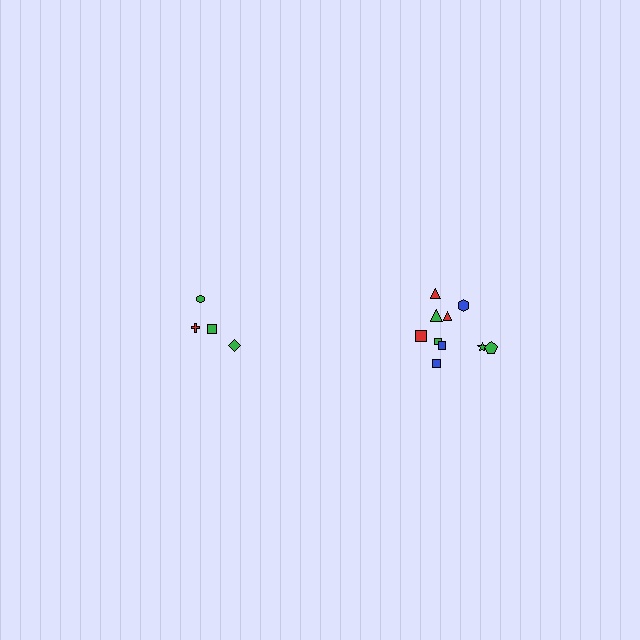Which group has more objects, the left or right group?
The right group.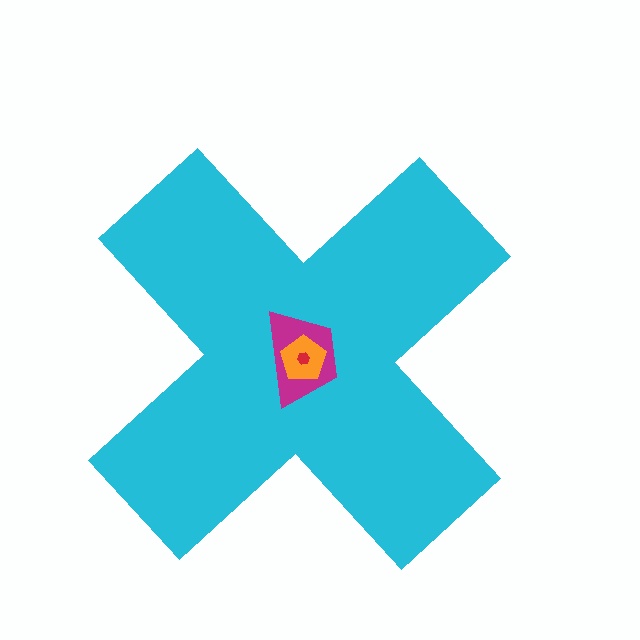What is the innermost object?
The red hexagon.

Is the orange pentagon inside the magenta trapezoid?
Yes.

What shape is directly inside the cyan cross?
The magenta trapezoid.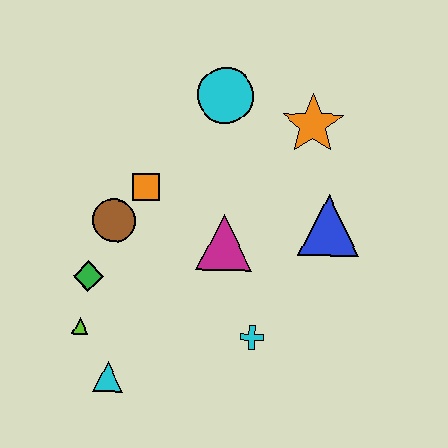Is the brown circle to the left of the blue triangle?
Yes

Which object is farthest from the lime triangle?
The orange star is farthest from the lime triangle.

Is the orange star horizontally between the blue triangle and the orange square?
Yes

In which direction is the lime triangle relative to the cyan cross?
The lime triangle is to the left of the cyan cross.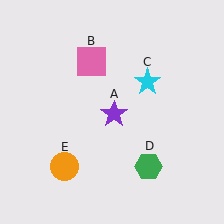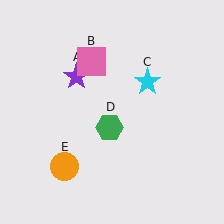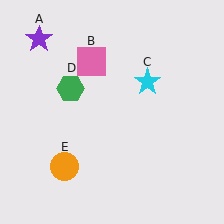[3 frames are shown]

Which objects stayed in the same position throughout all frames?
Pink square (object B) and cyan star (object C) and orange circle (object E) remained stationary.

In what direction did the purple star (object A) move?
The purple star (object A) moved up and to the left.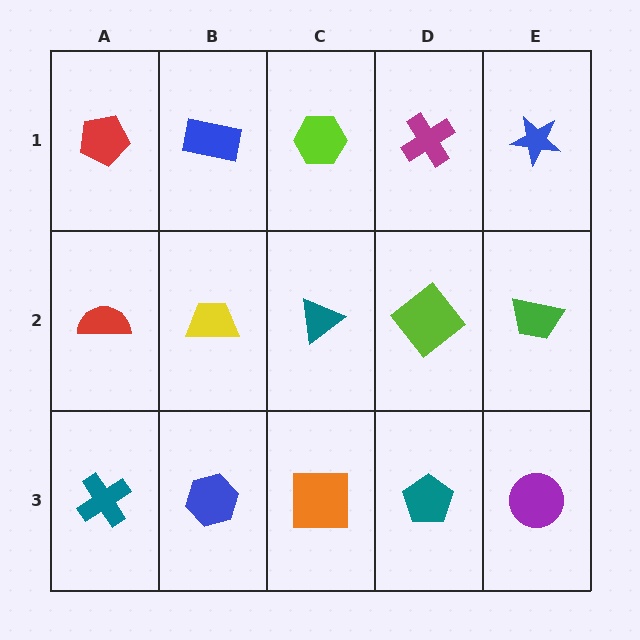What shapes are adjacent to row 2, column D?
A magenta cross (row 1, column D), a teal pentagon (row 3, column D), a teal triangle (row 2, column C), a green trapezoid (row 2, column E).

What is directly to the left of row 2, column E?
A lime diamond.